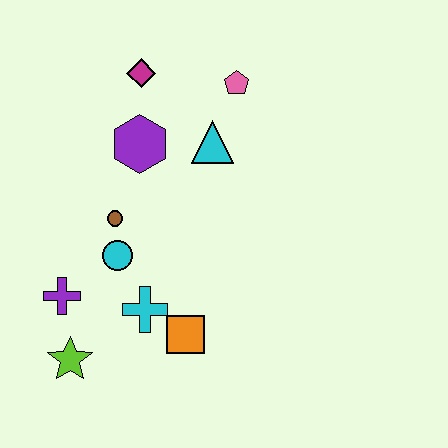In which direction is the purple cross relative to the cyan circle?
The purple cross is to the left of the cyan circle.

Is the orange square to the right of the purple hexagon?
Yes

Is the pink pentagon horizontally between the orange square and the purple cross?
No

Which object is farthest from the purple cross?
The pink pentagon is farthest from the purple cross.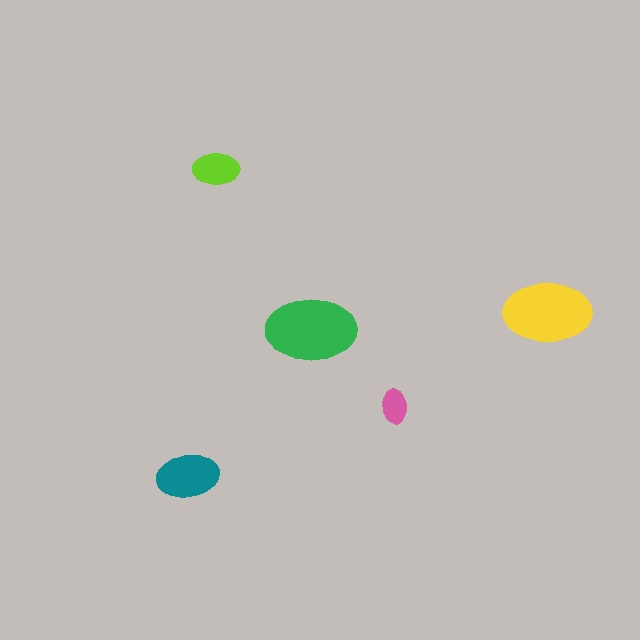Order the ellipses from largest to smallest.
the green one, the yellow one, the teal one, the lime one, the pink one.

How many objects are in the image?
There are 5 objects in the image.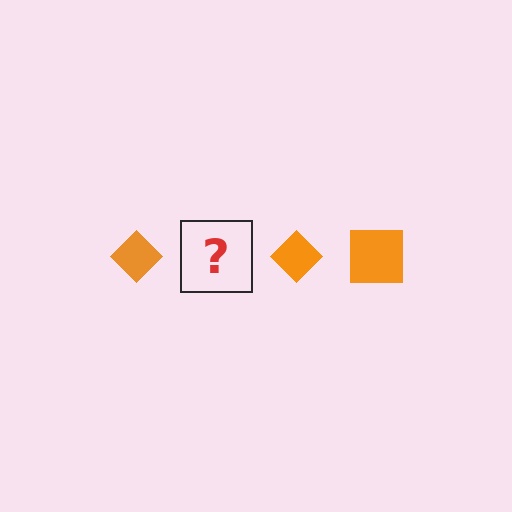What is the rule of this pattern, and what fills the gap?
The rule is that the pattern cycles through diamond, square shapes in orange. The gap should be filled with an orange square.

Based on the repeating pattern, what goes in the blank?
The blank should be an orange square.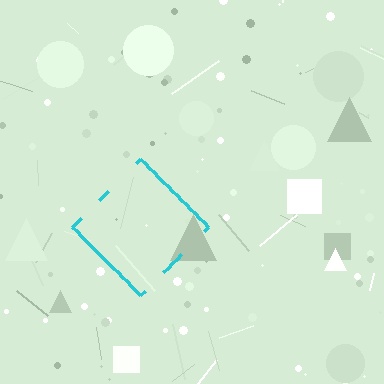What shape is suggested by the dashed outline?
The dashed outline suggests a diamond.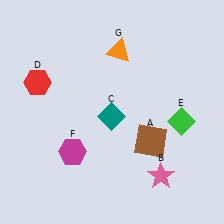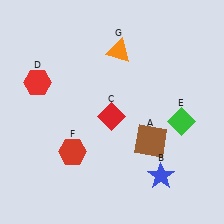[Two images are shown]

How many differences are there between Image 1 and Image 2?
There are 3 differences between the two images.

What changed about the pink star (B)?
In Image 1, B is pink. In Image 2, it changed to blue.